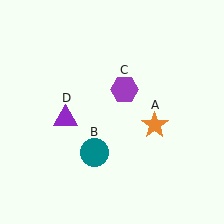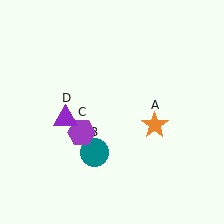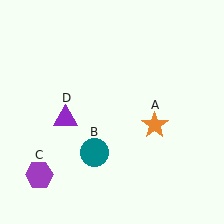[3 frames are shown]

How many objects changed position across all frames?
1 object changed position: purple hexagon (object C).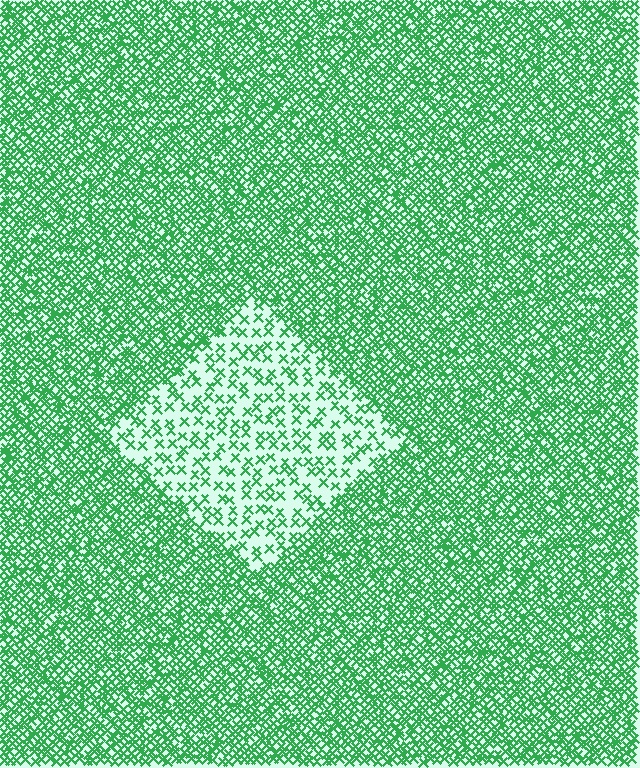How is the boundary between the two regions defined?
The boundary is defined by a change in element density (approximately 2.8x ratio). All elements are the same color, size, and shape.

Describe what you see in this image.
The image contains small green elements arranged at two different densities. A diamond-shaped region is visible where the elements are less densely packed than the surrounding area.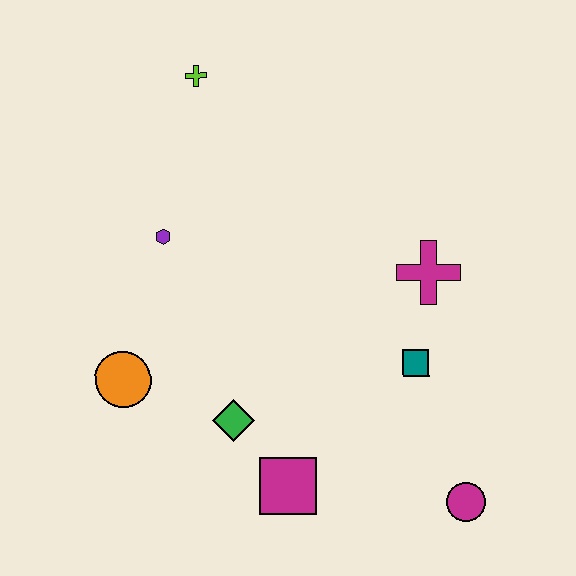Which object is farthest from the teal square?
The lime cross is farthest from the teal square.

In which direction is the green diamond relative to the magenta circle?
The green diamond is to the left of the magenta circle.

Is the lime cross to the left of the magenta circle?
Yes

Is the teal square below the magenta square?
No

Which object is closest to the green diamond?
The magenta square is closest to the green diamond.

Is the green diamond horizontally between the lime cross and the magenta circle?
Yes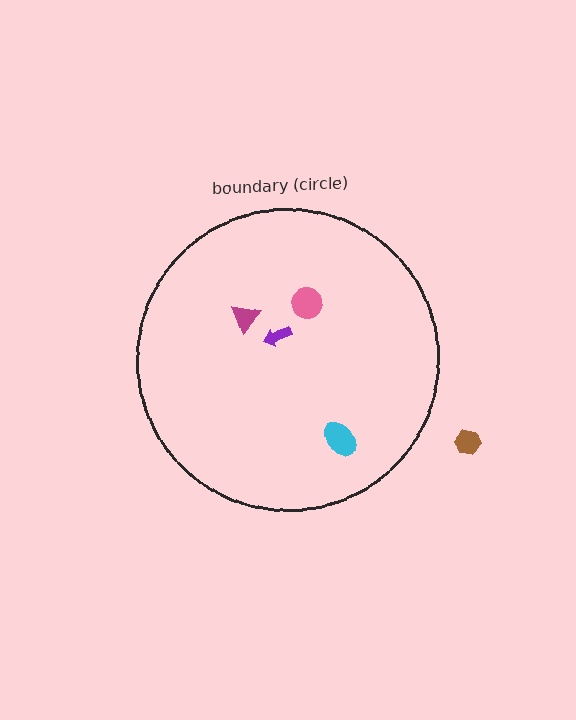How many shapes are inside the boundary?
4 inside, 1 outside.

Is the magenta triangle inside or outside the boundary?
Inside.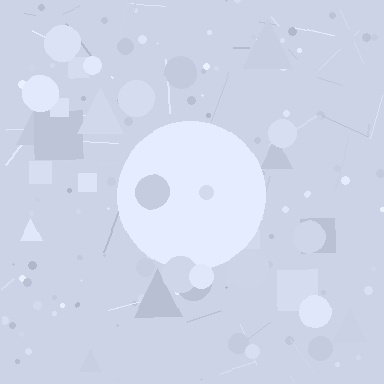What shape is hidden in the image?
A circle is hidden in the image.